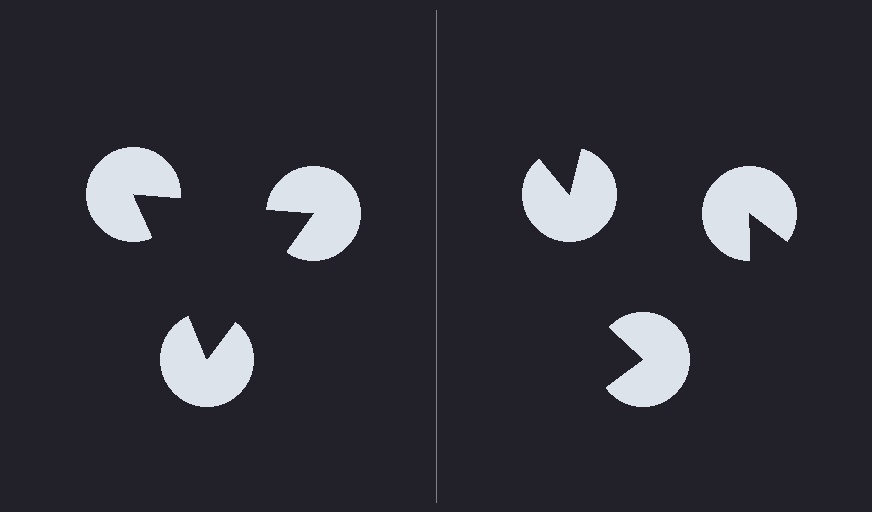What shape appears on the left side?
An illusory triangle.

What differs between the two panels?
The pac-man discs are positioned identically on both sides; only the wedge orientations differ. On the left they align to a triangle; on the right they are misaligned.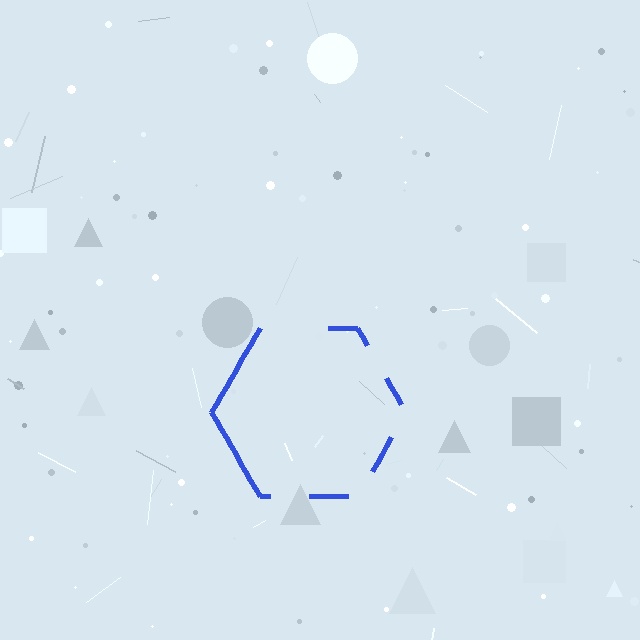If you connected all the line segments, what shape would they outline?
They would outline a hexagon.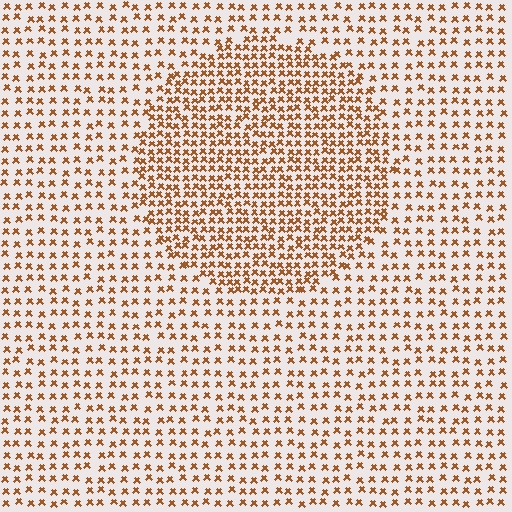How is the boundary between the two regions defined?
The boundary is defined by a change in element density (approximately 1.9x ratio). All elements are the same color, size, and shape.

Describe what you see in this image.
The image contains small brown elements arranged at two different densities. A circle-shaped region is visible where the elements are more densely packed than the surrounding area.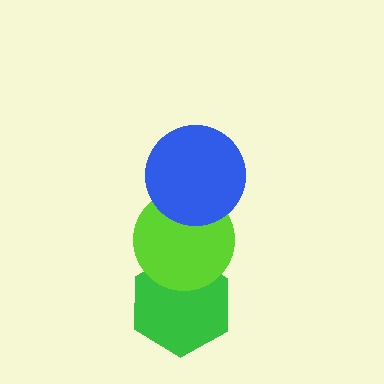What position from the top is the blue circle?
The blue circle is 1st from the top.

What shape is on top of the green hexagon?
The lime circle is on top of the green hexagon.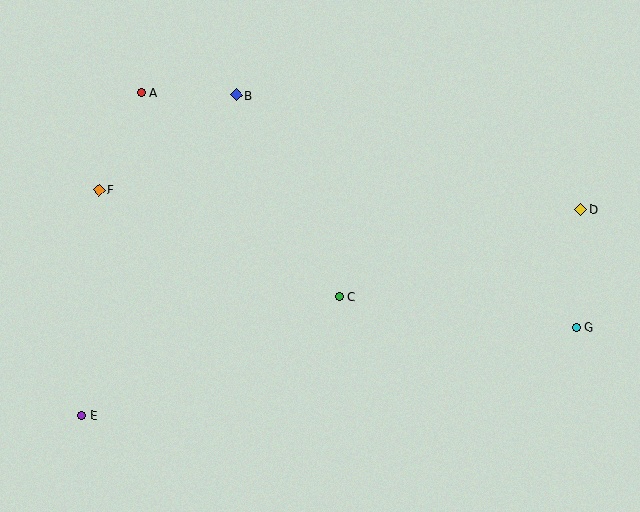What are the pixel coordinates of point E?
Point E is at (82, 415).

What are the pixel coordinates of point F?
Point F is at (99, 190).